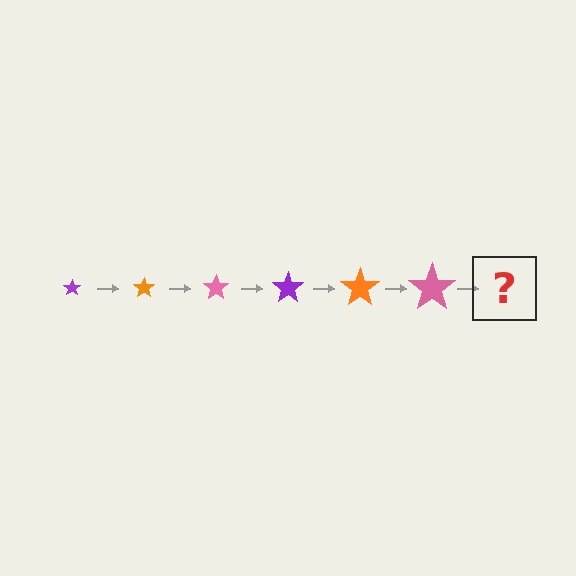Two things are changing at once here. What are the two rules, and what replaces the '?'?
The two rules are that the star grows larger each step and the color cycles through purple, orange, and pink. The '?' should be a purple star, larger than the previous one.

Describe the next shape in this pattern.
It should be a purple star, larger than the previous one.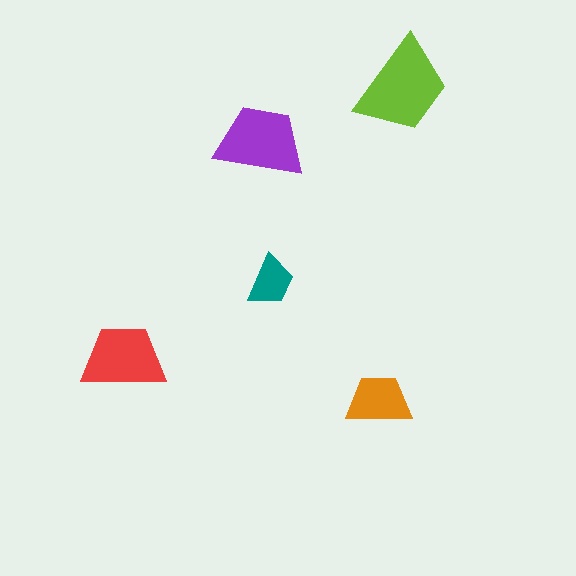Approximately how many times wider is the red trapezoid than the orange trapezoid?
About 1.5 times wider.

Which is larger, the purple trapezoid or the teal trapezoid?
The purple one.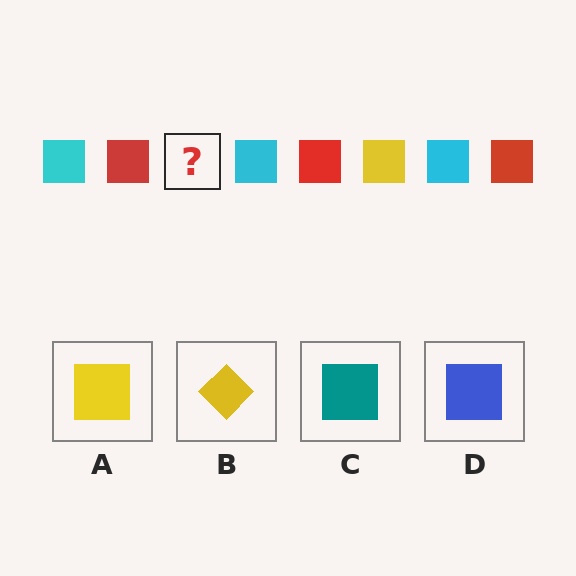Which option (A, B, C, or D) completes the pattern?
A.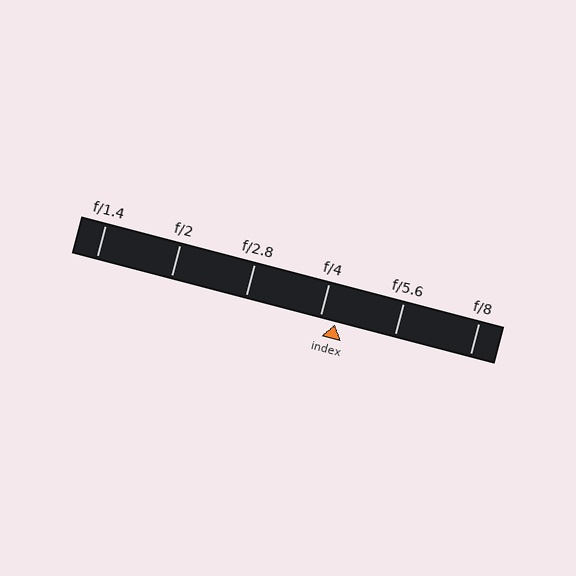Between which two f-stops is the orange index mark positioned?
The index mark is between f/4 and f/5.6.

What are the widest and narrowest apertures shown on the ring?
The widest aperture shown is f/1.4 and the narrowest is f/8.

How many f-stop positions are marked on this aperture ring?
There are 6 f-stop positions marked.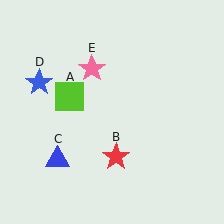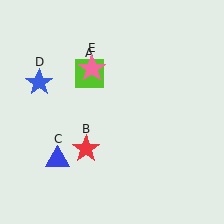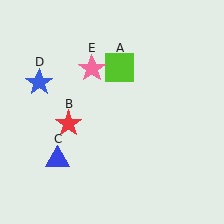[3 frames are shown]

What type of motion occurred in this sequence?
The lime square (object A), red star (object B) rotated clockwise around the center of the scene.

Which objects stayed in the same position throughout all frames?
Blue triangle (object C) and blue star (object D) and pink star (object E) remained stationary.